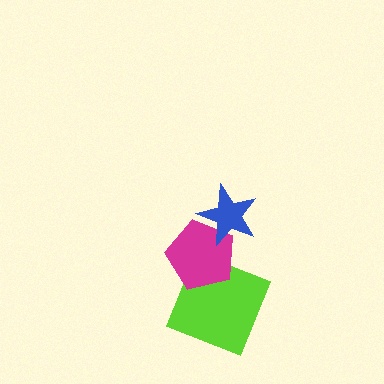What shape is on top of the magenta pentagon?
The blue star is on top of the magenta pentagon.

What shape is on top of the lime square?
The magenta pentagon is on top of the lime square.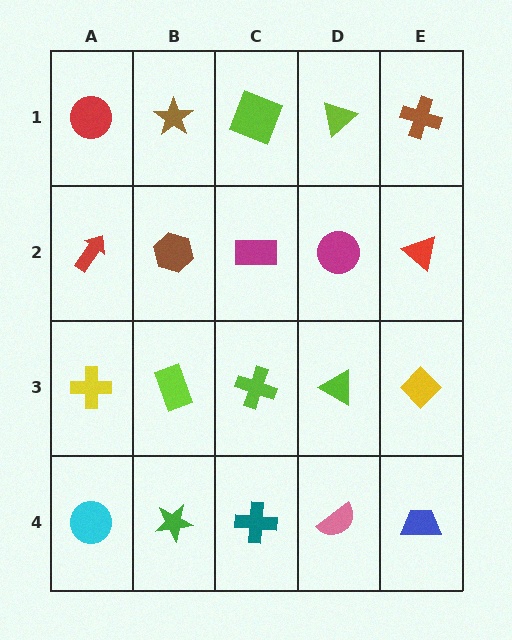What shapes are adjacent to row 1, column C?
A magenta rectangle (row 2, column C), a brown star (row 1, column B), a lime triangle (row 1, column D).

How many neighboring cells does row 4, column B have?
3.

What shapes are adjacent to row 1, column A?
A red arrow (row 2, column A), a brown star (row 1, column B).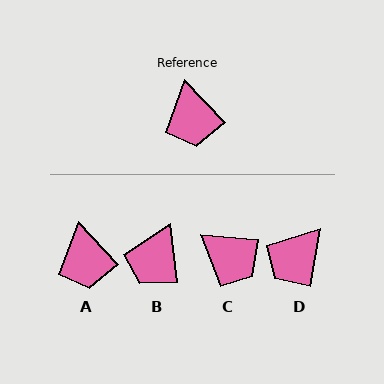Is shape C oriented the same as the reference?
No, it is off by about 42 degrees.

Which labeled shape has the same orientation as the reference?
A.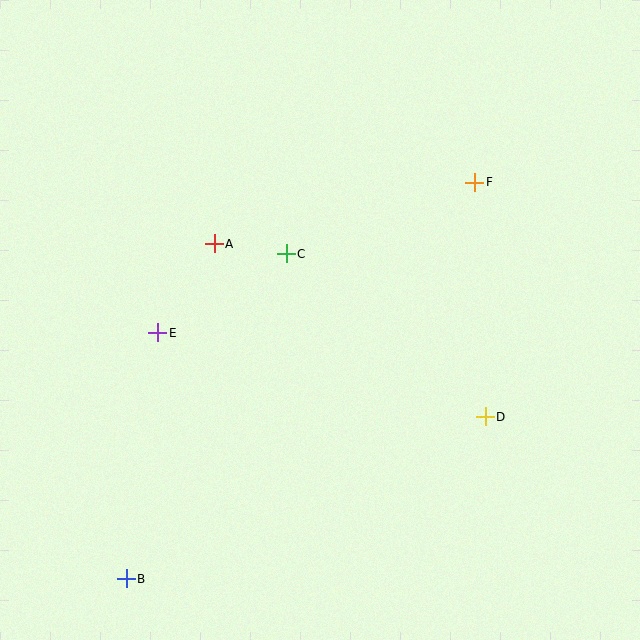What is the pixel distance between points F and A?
The distance between F and A is 268 pixels.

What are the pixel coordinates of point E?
Point E is at (158, 333).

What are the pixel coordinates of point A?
Point A is at (214, 244).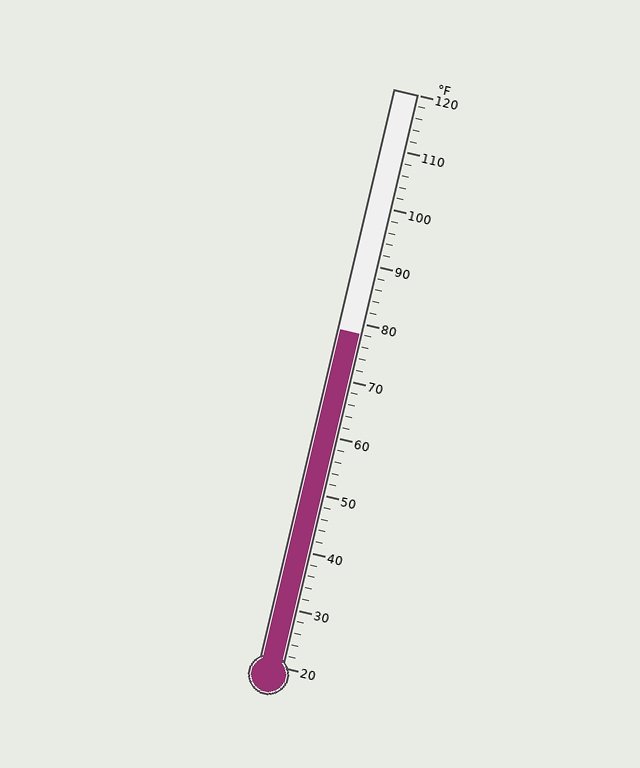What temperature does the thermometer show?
The thermometer shows approximately 78°F.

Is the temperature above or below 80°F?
The temperature is below 80°F.